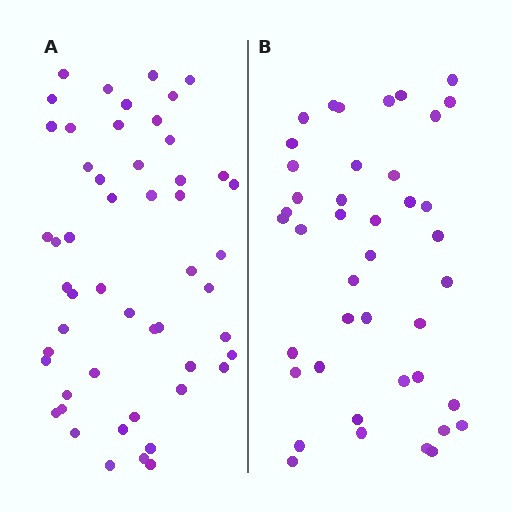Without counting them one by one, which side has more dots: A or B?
Region A (the left region) has more dots.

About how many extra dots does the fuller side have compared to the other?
Region A has roughly 10 or so more dots than region B.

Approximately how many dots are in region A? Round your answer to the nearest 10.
About 50 dots. (The exact count is 52, which rounds to 50.)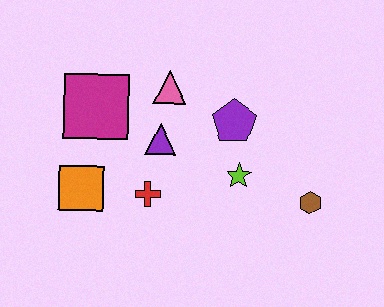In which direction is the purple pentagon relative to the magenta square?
The purple pentagon is to the right of the magenta square.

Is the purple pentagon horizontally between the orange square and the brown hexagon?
Yes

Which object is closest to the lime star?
The purple pentagon is closest to the lime star.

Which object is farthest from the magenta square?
The brown hexagon is farthest from the magenta square.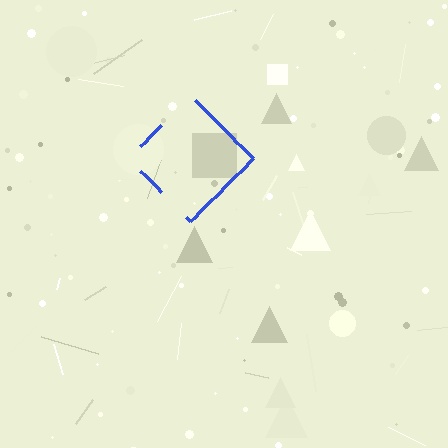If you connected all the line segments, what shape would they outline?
They would outline a diamond.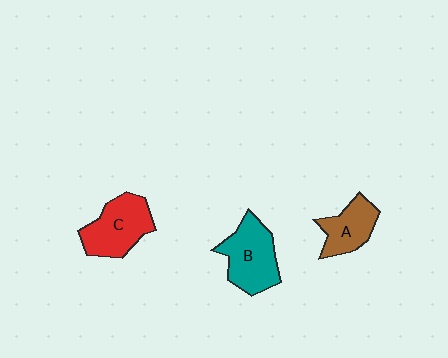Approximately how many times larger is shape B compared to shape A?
Approximately 1.4 times.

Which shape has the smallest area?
Shape A (brown).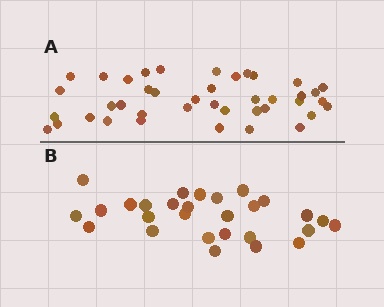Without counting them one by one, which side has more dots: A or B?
Region A (the top region) has more dots.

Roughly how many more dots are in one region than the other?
Region A has approximately 15 more dots than region B.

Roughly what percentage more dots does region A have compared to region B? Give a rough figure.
About 45% more.